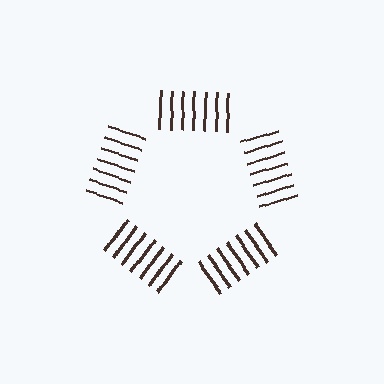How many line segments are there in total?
35 — 7 along each of the 5 edges.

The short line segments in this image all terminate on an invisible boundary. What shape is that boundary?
An illusory pentagon — the line segments terminate on its edges but no continuous stroke is drawn.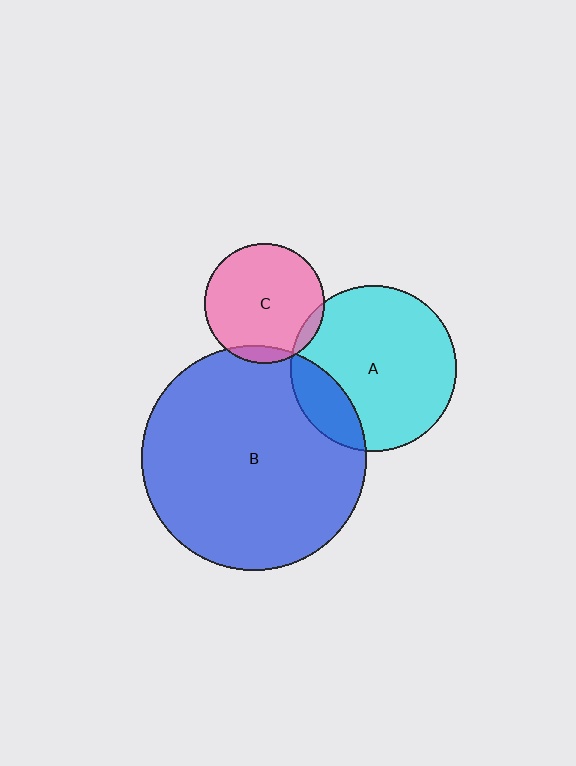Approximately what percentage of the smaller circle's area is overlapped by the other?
Approximately 5%.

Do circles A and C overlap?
Yes.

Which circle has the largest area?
Circle B (blue).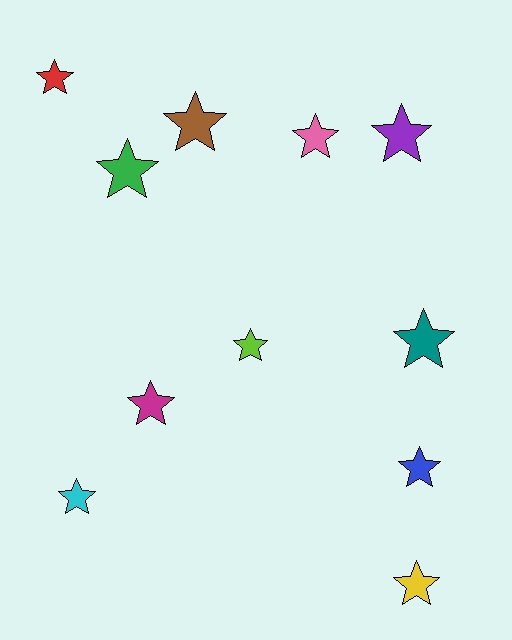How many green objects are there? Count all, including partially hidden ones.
There is 1 green object.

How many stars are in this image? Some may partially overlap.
There are 11 stars.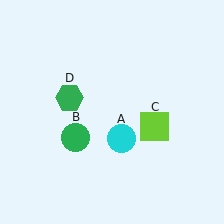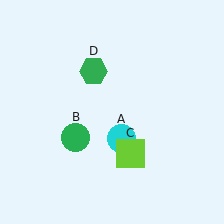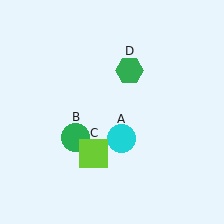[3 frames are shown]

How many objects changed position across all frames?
2 objects changed position: lime square (object C), green hexagon (object D).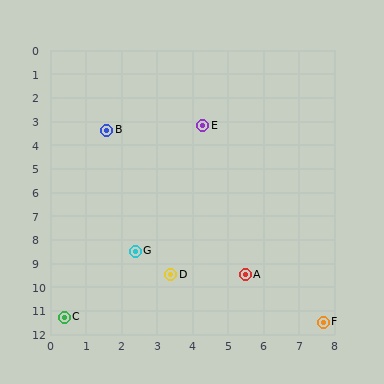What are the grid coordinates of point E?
Point E is at approximately (4.3, 3.2).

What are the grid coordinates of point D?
Point D is at approximately (3.4, 9.5).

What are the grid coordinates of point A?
Point A is at approximately (5.5, 9.5).